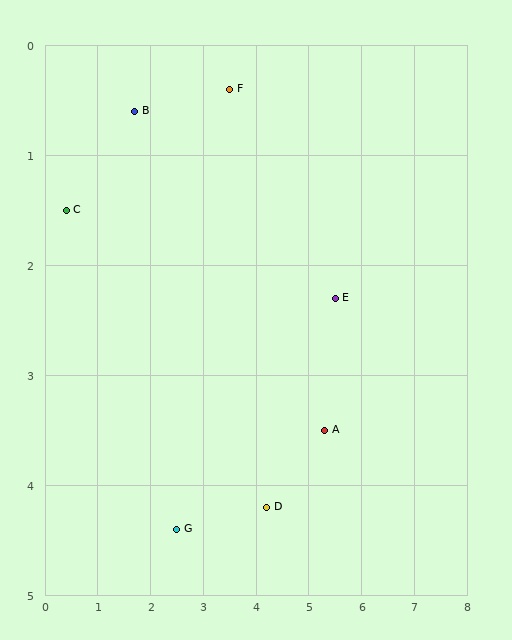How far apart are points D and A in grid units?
Points D and A are about 1.3 grid units apart.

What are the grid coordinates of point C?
Point C is at approximately (0.4, 1.5).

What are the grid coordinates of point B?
Point B is at approximately (1.7, 0.6).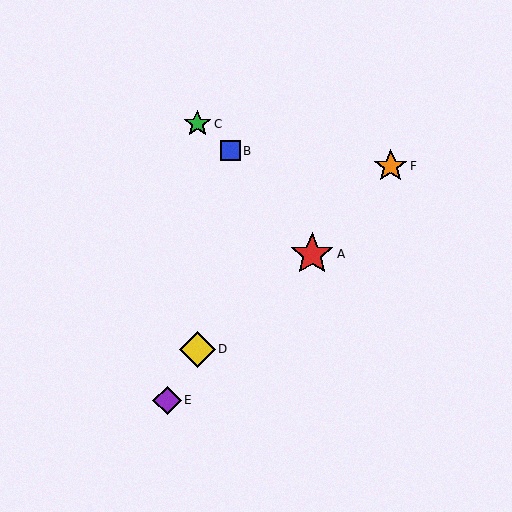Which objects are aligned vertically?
Objects C, D are aligned vertically.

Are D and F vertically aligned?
No, D is at x≈197 and F is at x≈391.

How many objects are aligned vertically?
2 objects (C, D) are aligned vertically.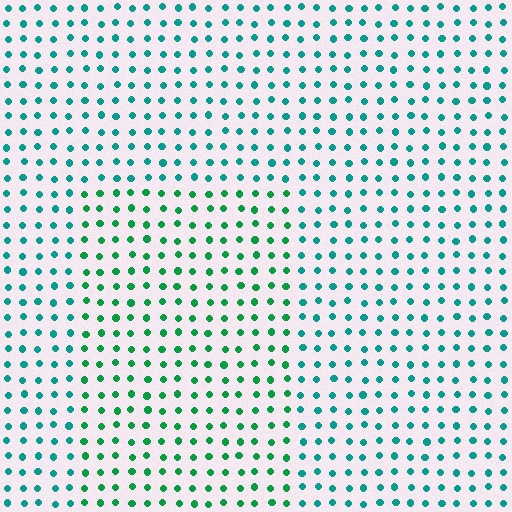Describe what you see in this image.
The image is filled with small teal elements in a uniform arrangement. A rectangle-shaped region is visible where the elements are tinted to a slightly different hue, forming a subtle color boundary.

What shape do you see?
I see a rectangle.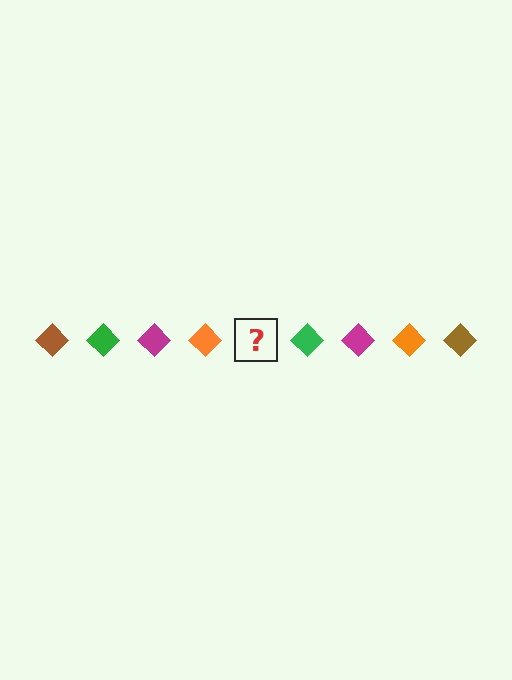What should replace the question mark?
The question mark should be replaced with a brown diamond.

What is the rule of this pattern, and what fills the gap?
The rule is that the pattern cycles through brown, green, magenta, orange diamonds. The gap should be filled with a brown diamond.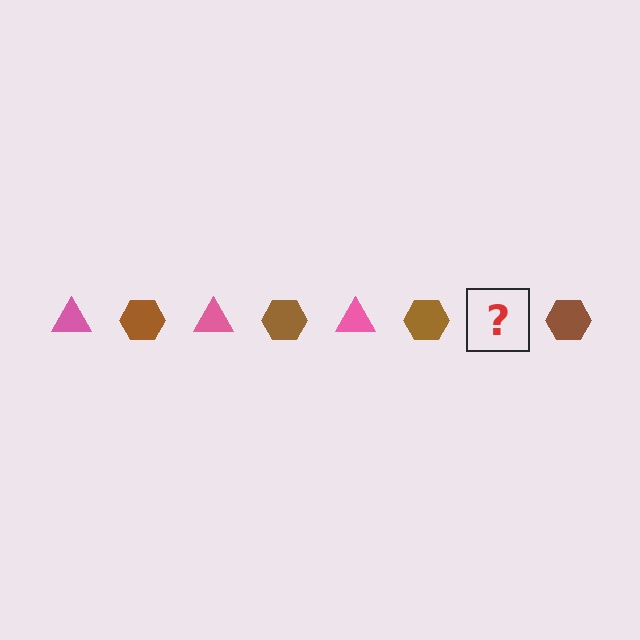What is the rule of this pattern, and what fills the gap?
The rule is that the pattern alternates between pink triangle and brown hexagon. The gap should be filled with a pink triangle.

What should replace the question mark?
The question mark should be replaced with a pink triangle.